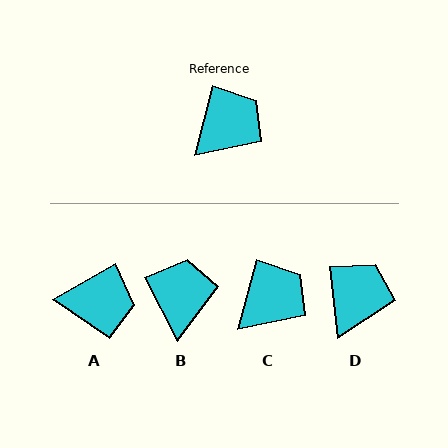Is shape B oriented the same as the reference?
No, it is off by about 42 degrees.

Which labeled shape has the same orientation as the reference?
C.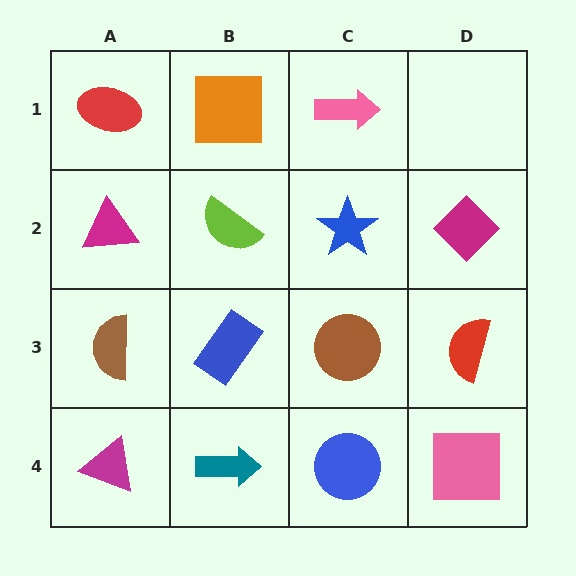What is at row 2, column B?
A lime semicircle.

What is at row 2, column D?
A magenta diamond.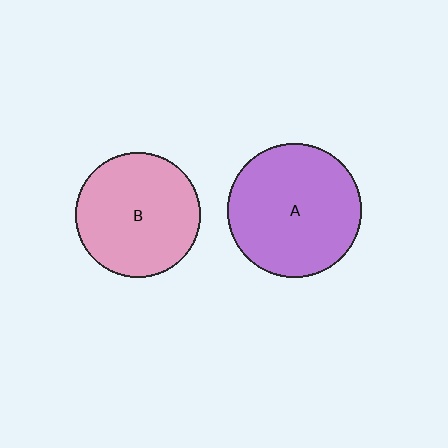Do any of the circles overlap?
No, none of the circles overlap.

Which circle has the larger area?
Circle A (purple).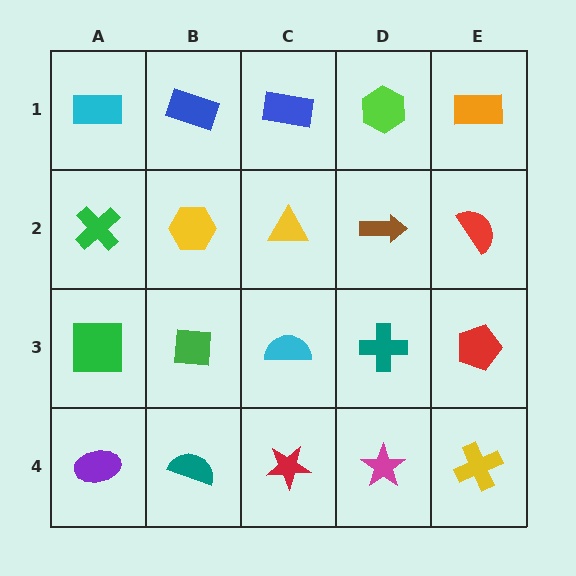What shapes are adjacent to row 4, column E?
A red pentagon (row 3, column E), a magenta star (row 4, column D).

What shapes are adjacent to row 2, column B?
A blue rectangle (row 1, column B), a green square (row 3, column B), a green cross (row 2, column A), a yellow triangle (row 2, column C).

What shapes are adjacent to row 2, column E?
An orange rectangle (row 1, column E), a red pentagon (row 3, column E), a brown arrow (row 2, column D).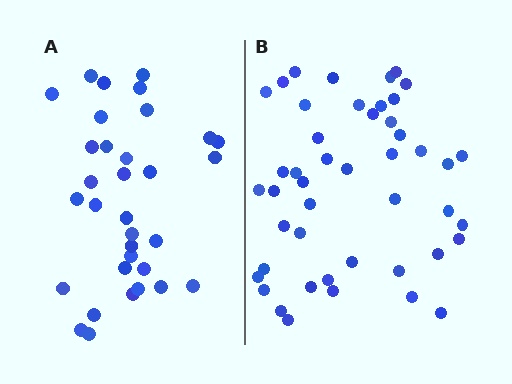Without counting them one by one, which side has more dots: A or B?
Region B (the right region) has more dots.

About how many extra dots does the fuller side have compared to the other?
Region B has approximately 15 more dots than region A.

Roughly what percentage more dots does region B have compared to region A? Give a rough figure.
About 40% more.